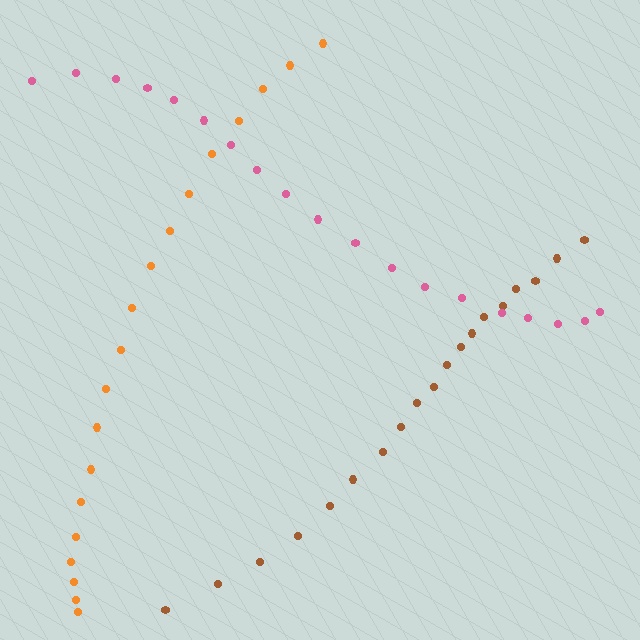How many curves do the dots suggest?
There are 3 distinct paths.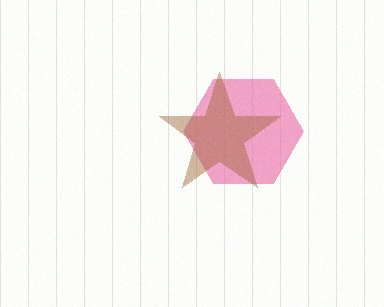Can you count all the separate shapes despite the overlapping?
Yes, there are 2 separate shapes.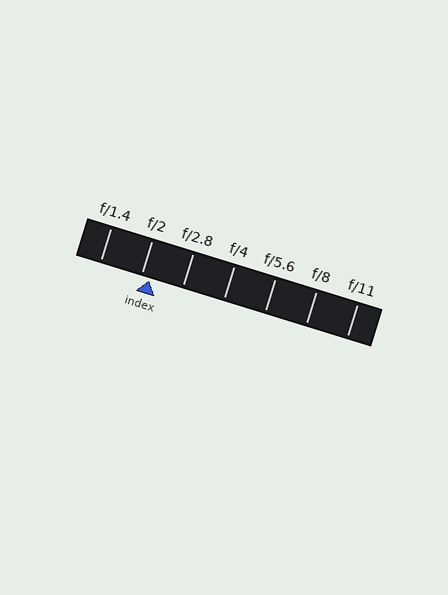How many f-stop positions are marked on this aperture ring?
There are 7 f-stop positions marked.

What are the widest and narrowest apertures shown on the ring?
The widest aperture shown is f/1.4 and the narrowest is f/11.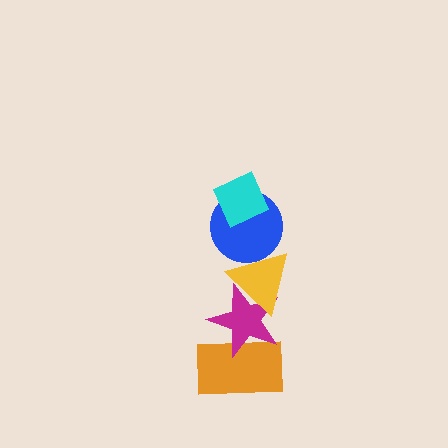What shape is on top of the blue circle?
The cyan diamond is on top of the blue circle.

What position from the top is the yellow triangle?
The yellow triangle is 3rd from the top.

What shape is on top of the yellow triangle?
The blue circle is on top of the yellow triangle.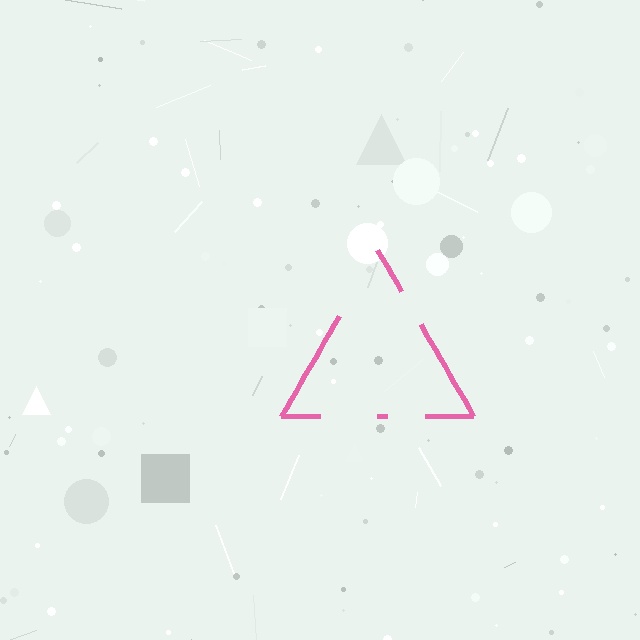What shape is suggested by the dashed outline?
The dashed outline suggests a triangle.